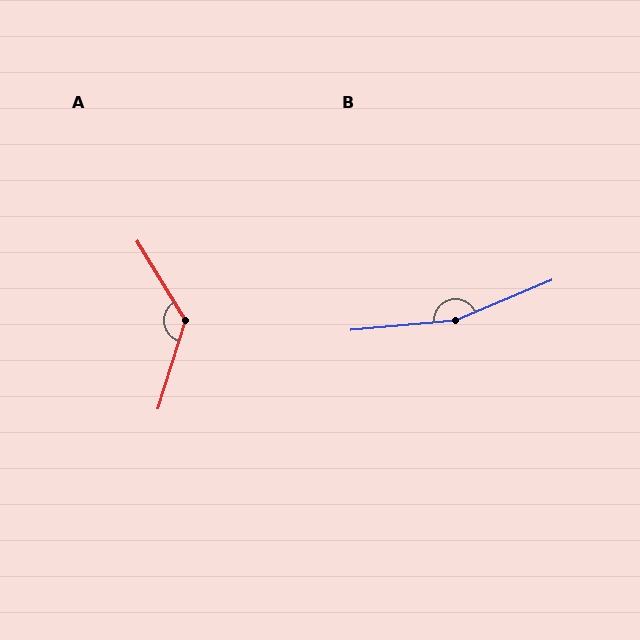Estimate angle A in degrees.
Approximately 131 degrees.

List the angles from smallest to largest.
A (131°), B (162°).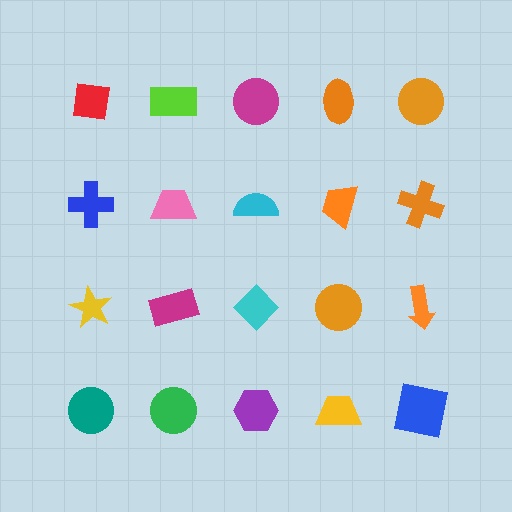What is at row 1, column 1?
A red square.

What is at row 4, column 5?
A blue square.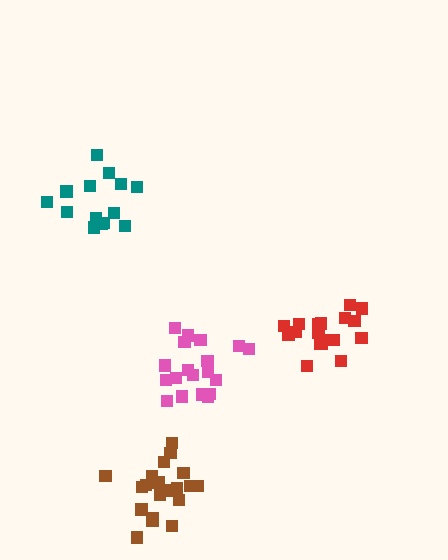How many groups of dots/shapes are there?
There are 4 groups.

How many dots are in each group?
Group 1: 18 dots, Group 2: 19 dots, Group 3: 20 dots, Group 4: 14 dots (71 total).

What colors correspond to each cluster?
The clusters are colored: red, pink, brown, teal.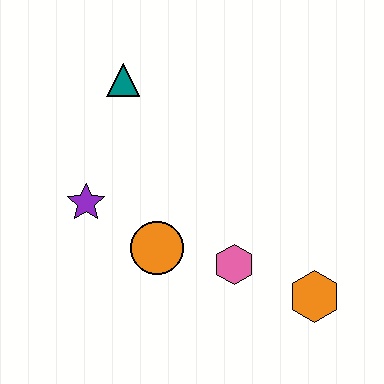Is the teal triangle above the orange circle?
Yes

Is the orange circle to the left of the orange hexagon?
Yes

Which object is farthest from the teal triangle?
The orange hexagon is farthest from the teal triangle.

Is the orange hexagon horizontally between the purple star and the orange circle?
No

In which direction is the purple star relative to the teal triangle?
The purple star is below the teal triangle.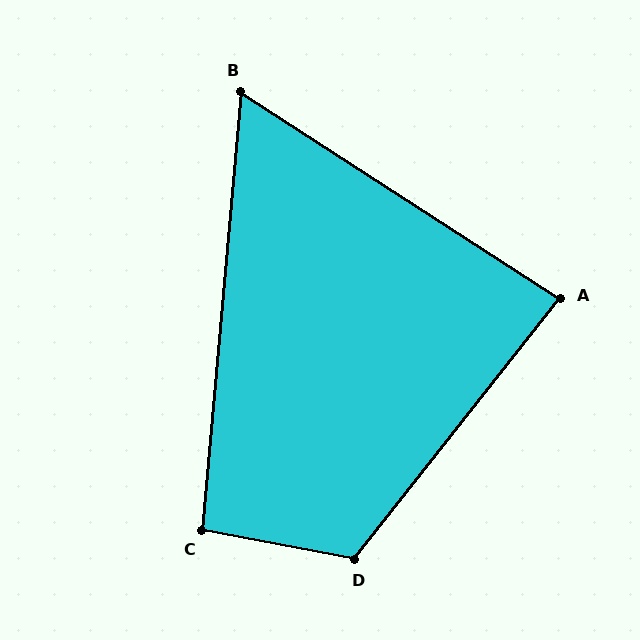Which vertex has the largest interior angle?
D, at approximately 118 degrees.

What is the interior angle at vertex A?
Approximately 85 degrees (acute).